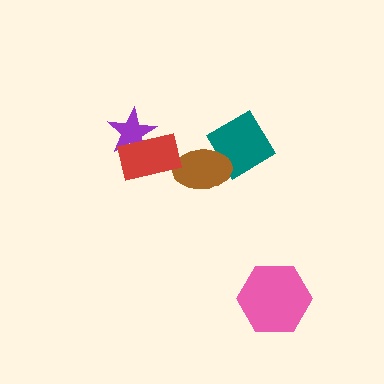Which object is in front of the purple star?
The red rectangle is in front of the purple star.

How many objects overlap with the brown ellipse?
1 object overlaps with the brown ellipse.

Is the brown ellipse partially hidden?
No, no other shape covers it.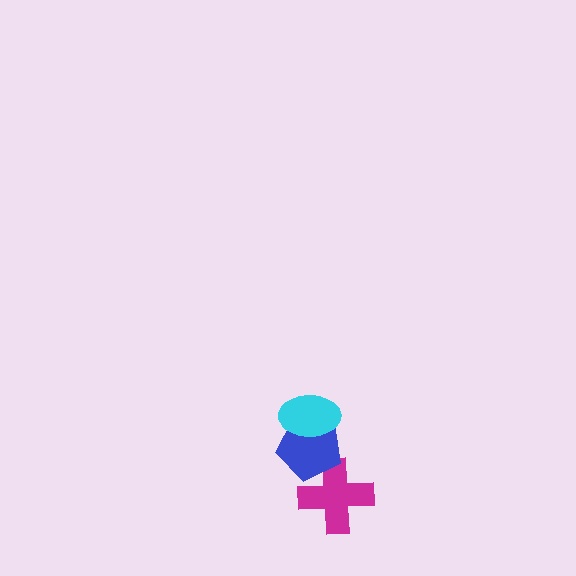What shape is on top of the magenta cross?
The blue pentagon is on top of the magenta cross.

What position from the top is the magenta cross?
The magenta cross is 3rd from the top.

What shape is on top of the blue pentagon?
The cyan ellipse is on top of the blue pentagon.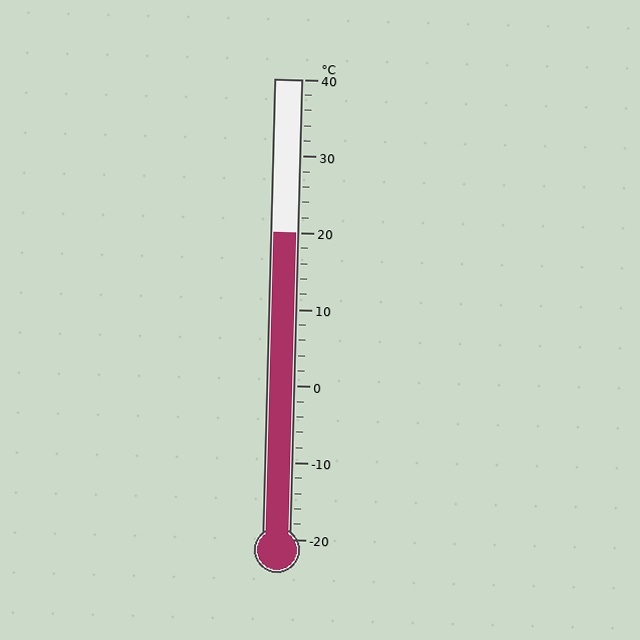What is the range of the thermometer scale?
The thermometer scale ranges from -20°C to 40°C.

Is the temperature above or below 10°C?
The temperature is above 10°C.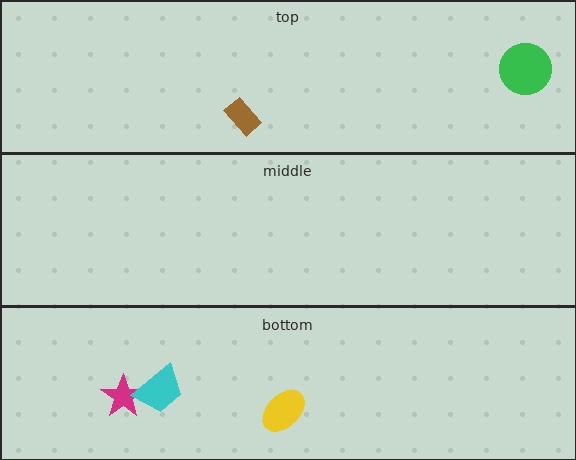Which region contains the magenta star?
The bottom region.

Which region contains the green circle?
The top region.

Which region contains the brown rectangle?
The top region.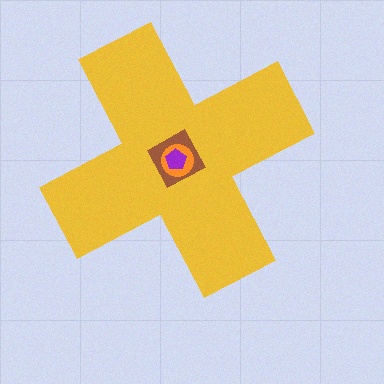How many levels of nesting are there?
4.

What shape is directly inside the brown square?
The orange circle.